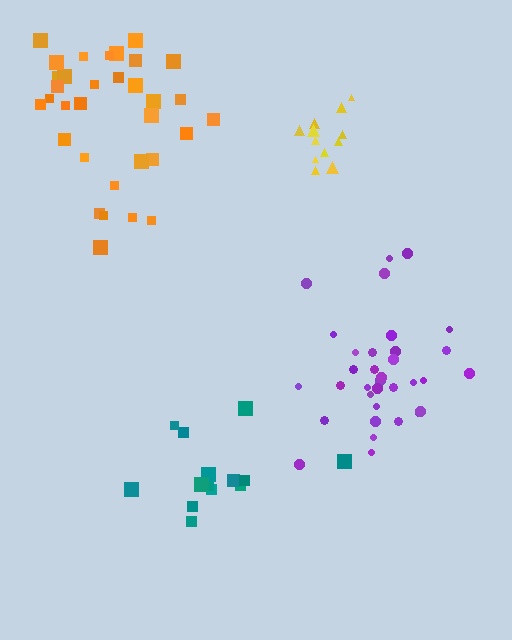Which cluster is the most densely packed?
Yellow.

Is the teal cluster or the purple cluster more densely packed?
Purple.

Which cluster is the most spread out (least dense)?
Teal.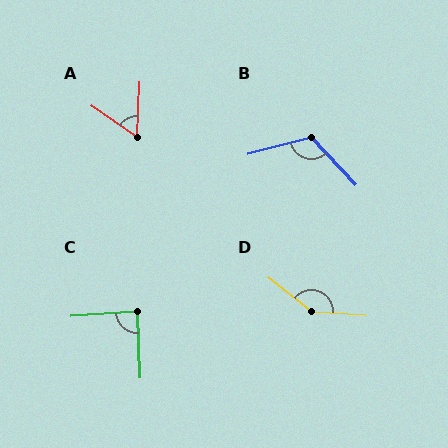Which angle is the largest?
D, at approximately 145 degrees.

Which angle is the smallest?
A, at approximately 58 degrees.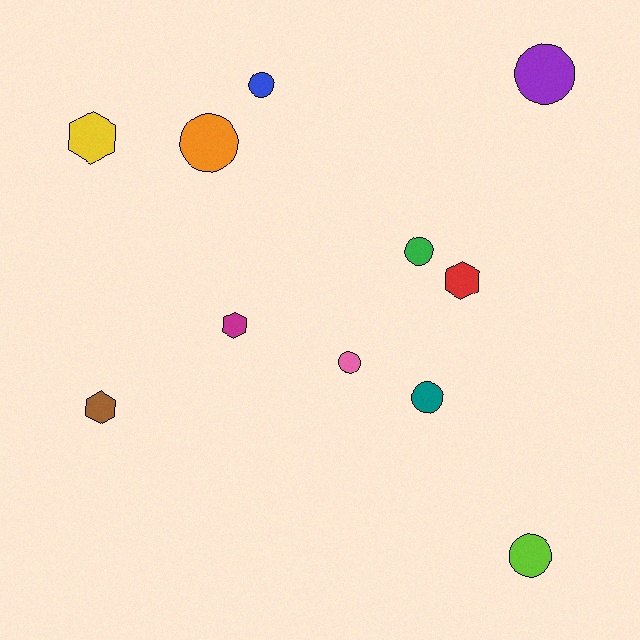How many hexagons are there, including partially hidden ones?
There are 4 hexagons.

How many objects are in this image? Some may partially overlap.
There are 11 objects.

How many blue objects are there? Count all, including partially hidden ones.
There is 1 blue object.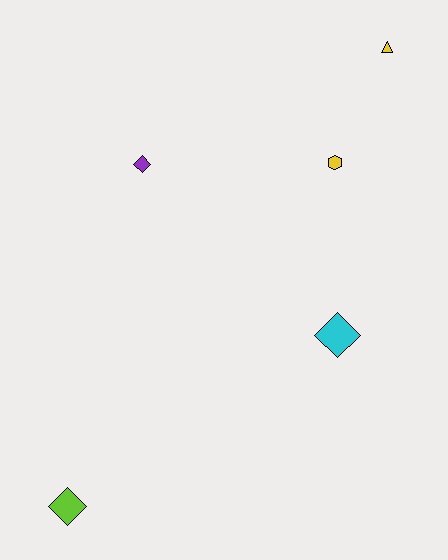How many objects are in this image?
There are 5 objects.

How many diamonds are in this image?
There are 3 diamonds.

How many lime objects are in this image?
There is 1 lime object.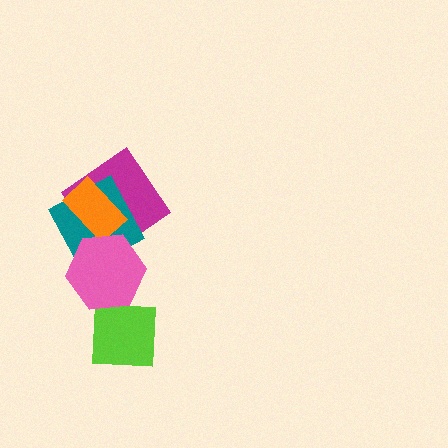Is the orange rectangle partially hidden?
No, no other shape covers it.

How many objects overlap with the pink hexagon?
2 objects overlap with the pink hexagon.